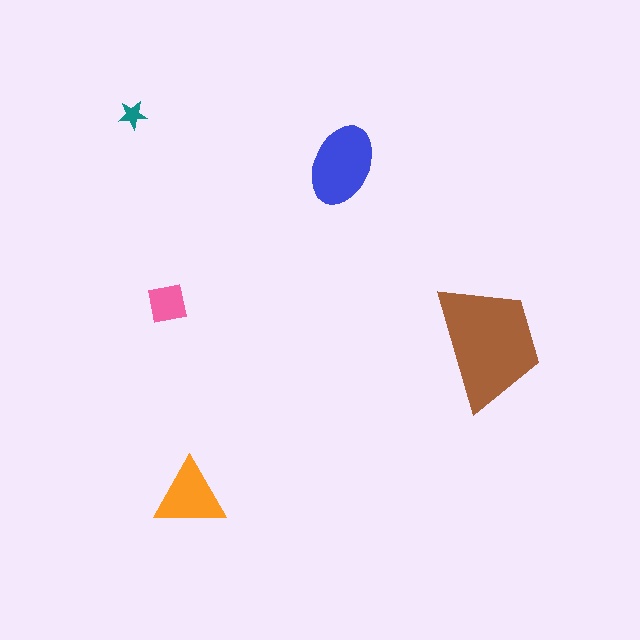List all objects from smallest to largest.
The teal star, the pink square, the orange triangle, the blue ellipse, the brown trapezoid.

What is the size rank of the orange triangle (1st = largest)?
3rd.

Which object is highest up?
The teal star is topmost.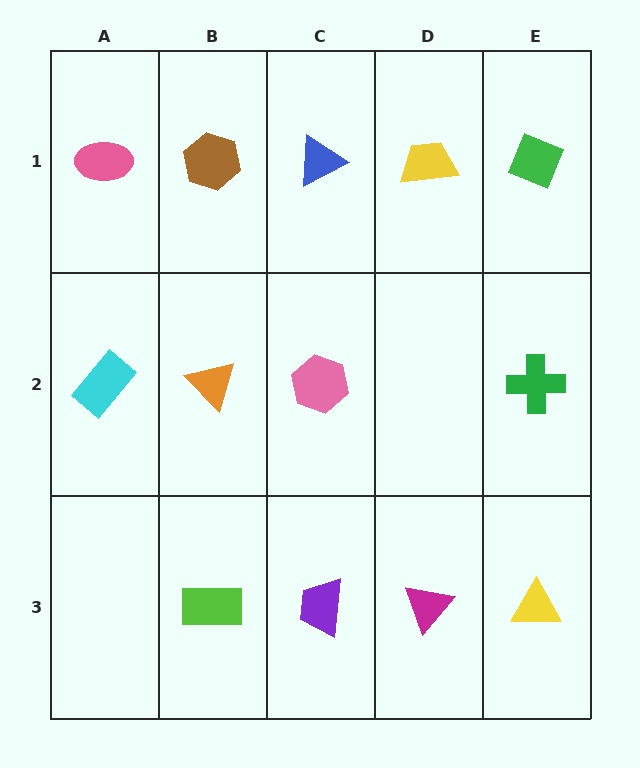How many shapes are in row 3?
4 shapes.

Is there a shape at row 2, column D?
No, that cell is empty.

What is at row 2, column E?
A green cross.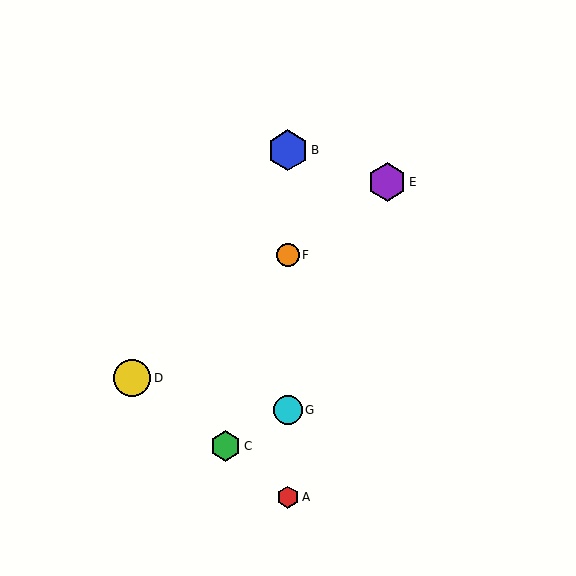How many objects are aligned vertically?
4 objects (A, B, F, G) are aligned vertically.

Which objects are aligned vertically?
Objects A, B, F, G are aligned vertically.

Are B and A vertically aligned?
Yes, both are at x≈288.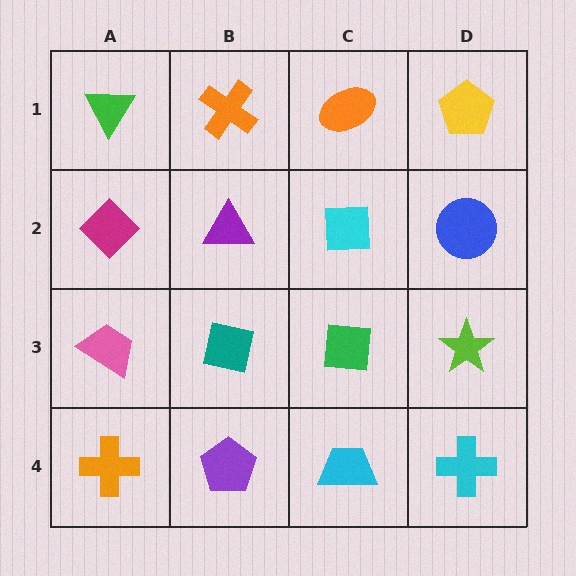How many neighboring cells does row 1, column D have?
2.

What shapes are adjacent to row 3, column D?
A blue circle (row 2, column D), a cyan cross (row 4, column D), a green square (row 3, column C).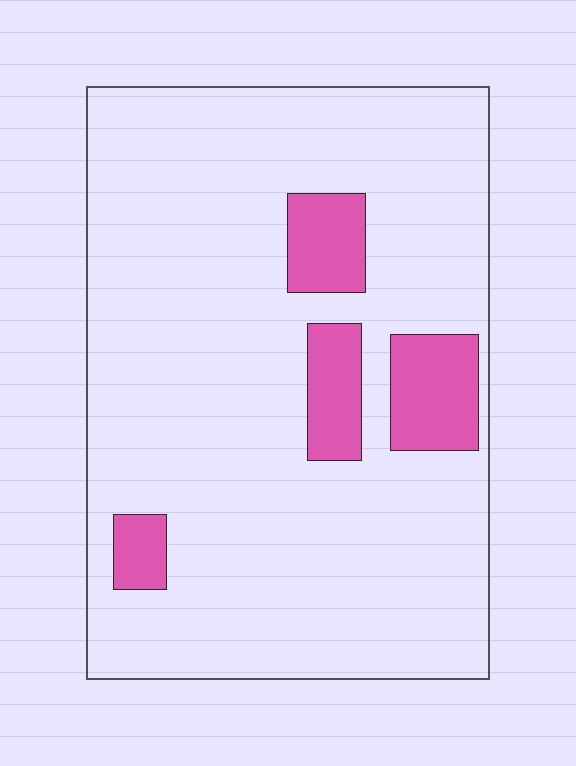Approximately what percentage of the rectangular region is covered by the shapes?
Approximately 15%.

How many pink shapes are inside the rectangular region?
4.